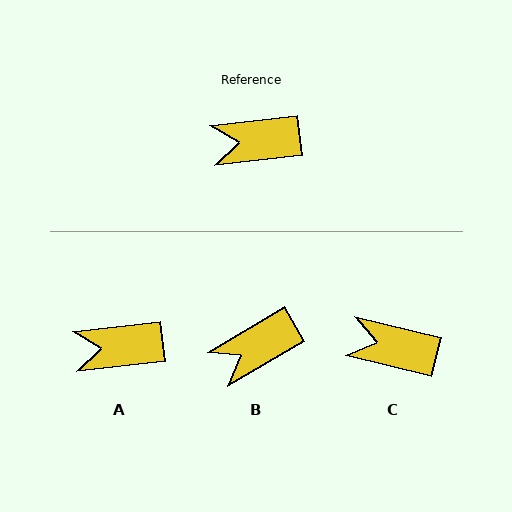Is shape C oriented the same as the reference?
No, it is off by about 20 degrees.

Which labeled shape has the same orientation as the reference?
A.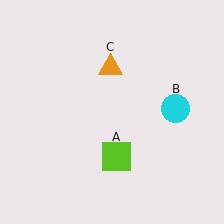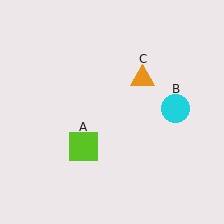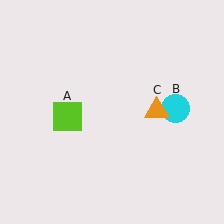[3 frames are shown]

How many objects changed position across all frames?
2 objects changed position: lime square (object A), orange triangle (object C).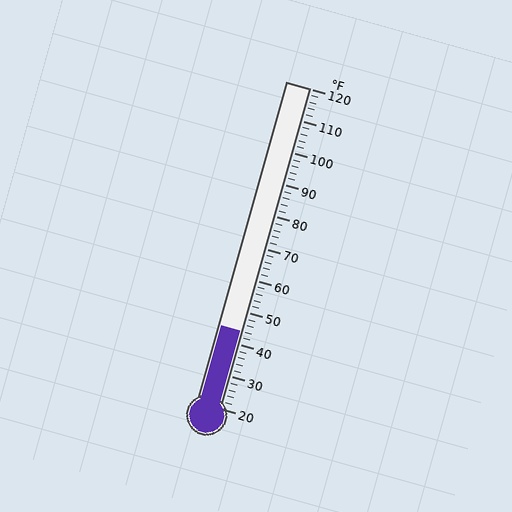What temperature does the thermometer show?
The thermometer shows approximately 44°F.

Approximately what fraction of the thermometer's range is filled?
The thermometer is filled to approximately 25% of its range.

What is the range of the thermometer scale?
The thermometer scale ranges from 20°F to 120°F.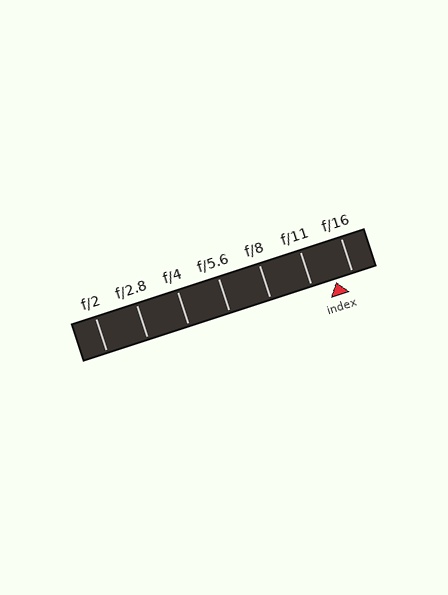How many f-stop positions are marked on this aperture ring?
There are 7 f-stop positions marked.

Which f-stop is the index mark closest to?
The index mark is closest to f/16.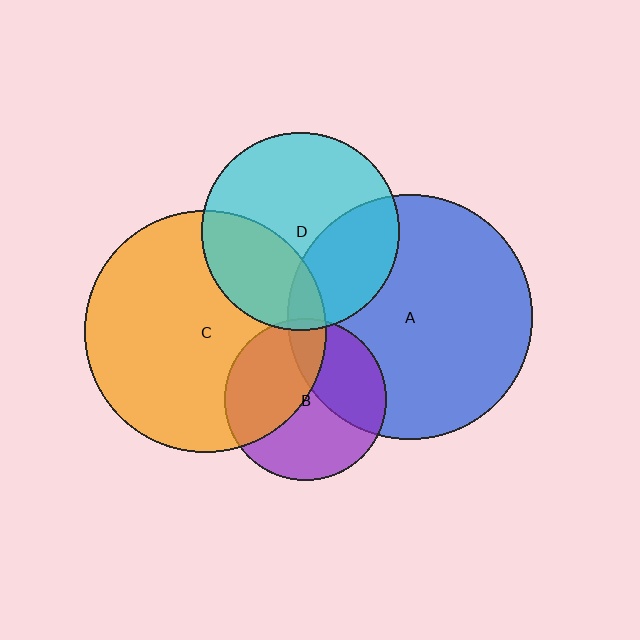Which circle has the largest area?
Circle A (blue).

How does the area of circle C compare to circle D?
Approximately 1.5 times.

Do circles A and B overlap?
Yes.